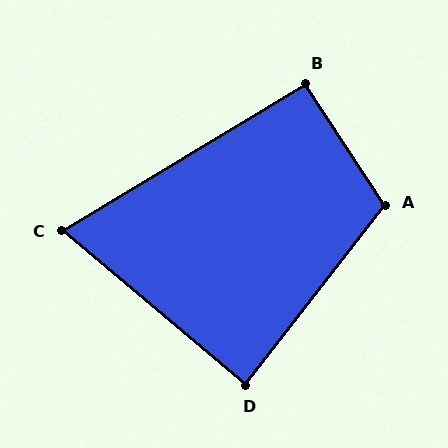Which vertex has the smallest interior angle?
C, at approximately 71 degrees.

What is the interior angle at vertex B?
Approximately 92 degrees (approximately right).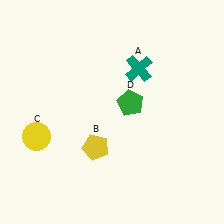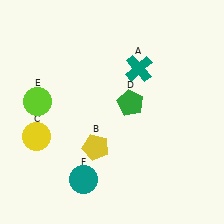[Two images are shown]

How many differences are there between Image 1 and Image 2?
There are 2 differences between the two images.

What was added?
A lime circle (E), a teal circle (F) were added in Image 2.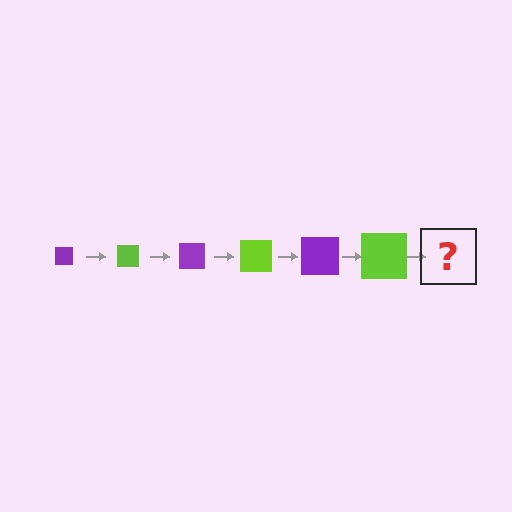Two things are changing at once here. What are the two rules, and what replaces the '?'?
The two rules are that the square grows larger each step and the color cycles through purple and lime. The '?' should be a purple square, larger than the previous one.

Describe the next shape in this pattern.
It should be a purple square, larger than the previous one.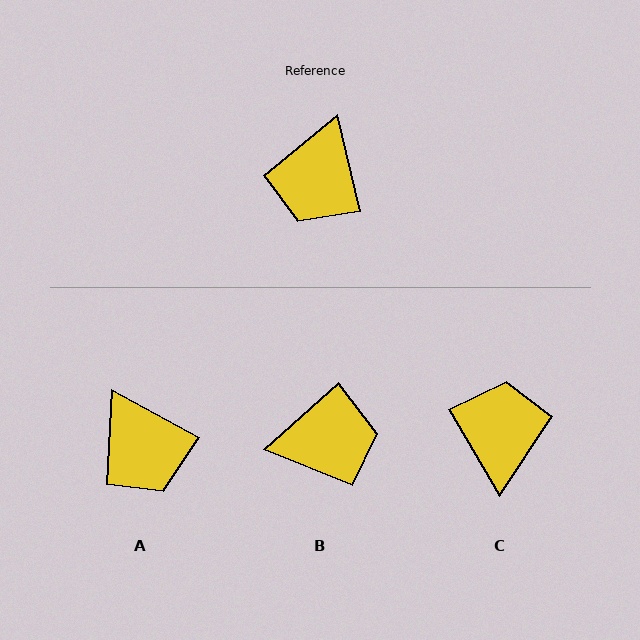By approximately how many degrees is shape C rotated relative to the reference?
Approximately 163 degrees clockwise.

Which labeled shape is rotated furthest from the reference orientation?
C, about 163 degrees away.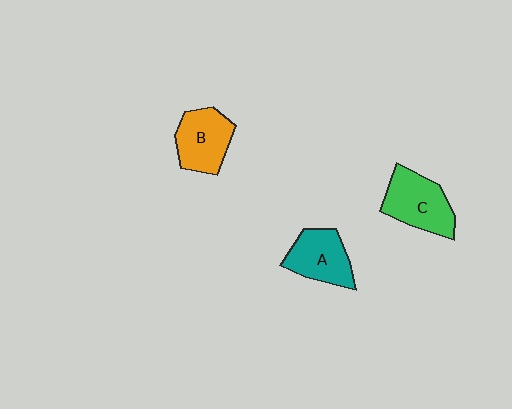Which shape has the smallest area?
Shape A (teal).